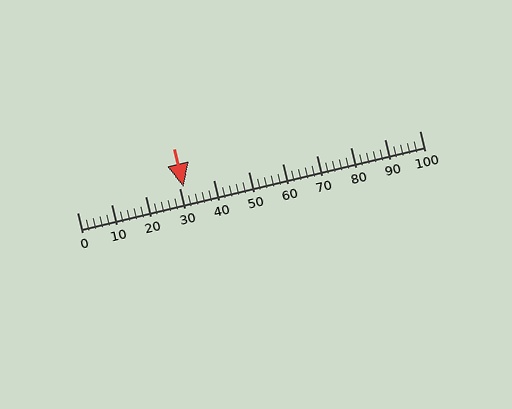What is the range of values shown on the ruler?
The ruler shows values from 0 to 100.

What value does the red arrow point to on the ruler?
The red arrow points to approximately 31.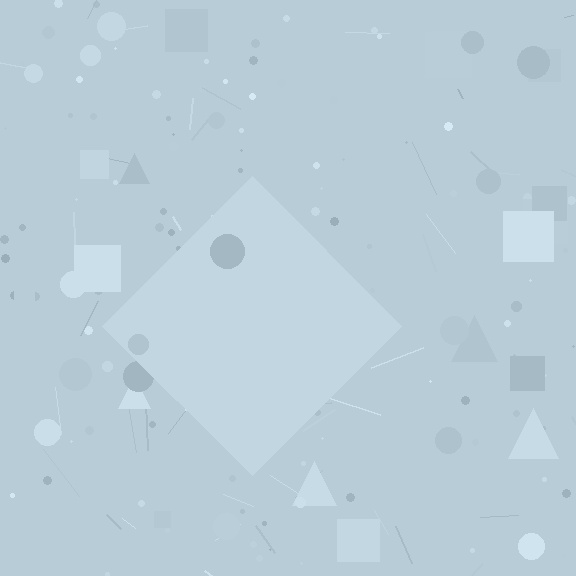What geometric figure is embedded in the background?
A diamond is embedded in the background.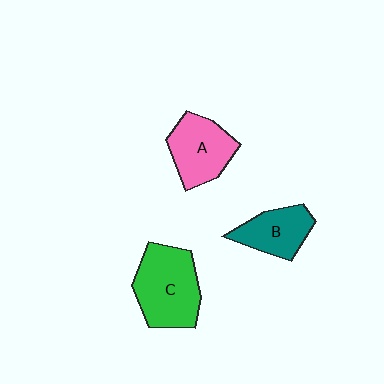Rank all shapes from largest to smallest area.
From largest to smallest: C (green), A (pink), B (teal).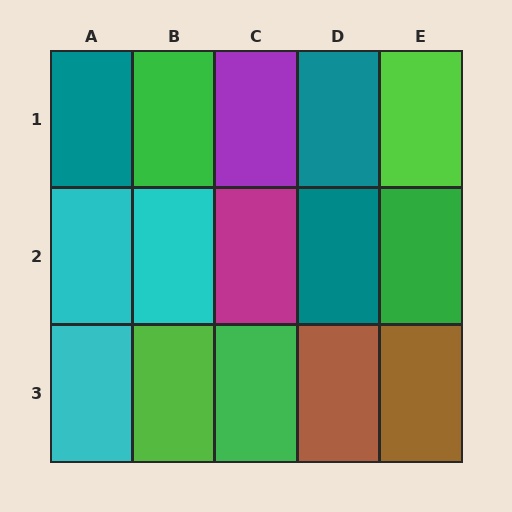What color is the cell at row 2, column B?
Cyan.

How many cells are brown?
2 cells are brown.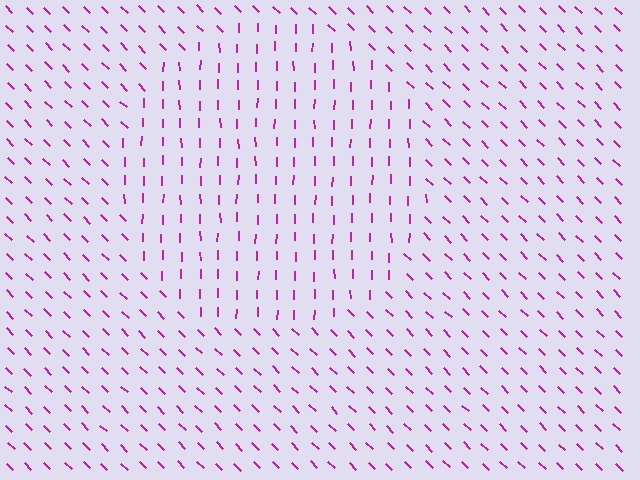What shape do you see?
I see a circle.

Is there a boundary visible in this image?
Yes, there is a texture boundary formed by a change in line orientation.